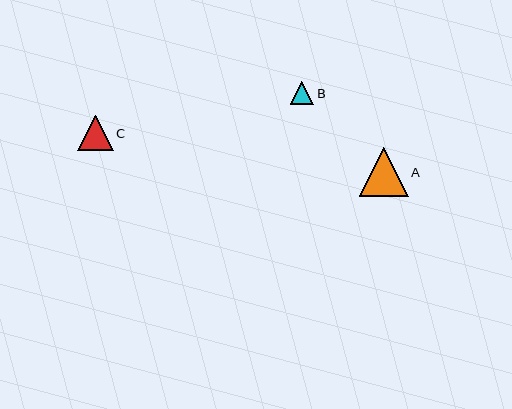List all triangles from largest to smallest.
From largest to smallest: A, C, B.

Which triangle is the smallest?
Triangle B is the smallest with a size of approximately 23 pixels.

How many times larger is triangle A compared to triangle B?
Triangle A is approximately 2.1 times the size of triangle B.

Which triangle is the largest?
Triangle A is the largest with a size of approximately 49 pixels.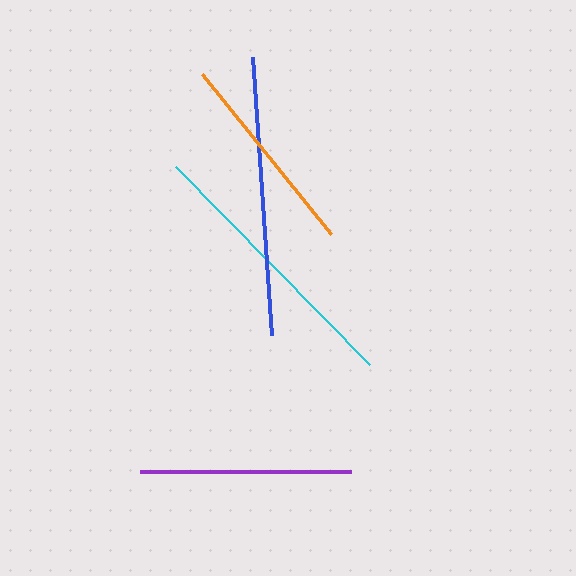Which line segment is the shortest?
The orange line is the shortest at approximately 206 pixels.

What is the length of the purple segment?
The purple segment is approximately 211 pixels long.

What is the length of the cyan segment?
The cyan segment is approximately 278 pixels long.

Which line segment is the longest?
The blue line is the longest at approximately 278 pixels.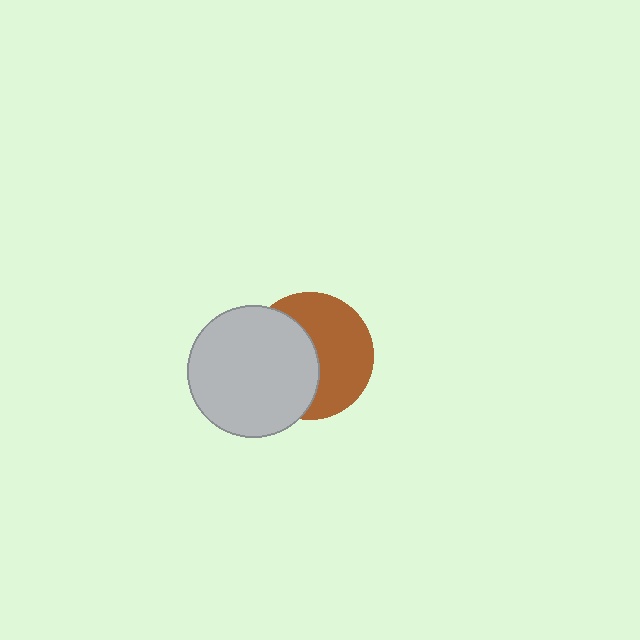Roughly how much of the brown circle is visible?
About half of it is visible (roughly 54%).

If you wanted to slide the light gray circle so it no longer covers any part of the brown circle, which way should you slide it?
Slide it left — that is the most direct way to separate the two shapes.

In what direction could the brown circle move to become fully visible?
The brown circle could move right. That would shift it out from behind the light gray circle entirely.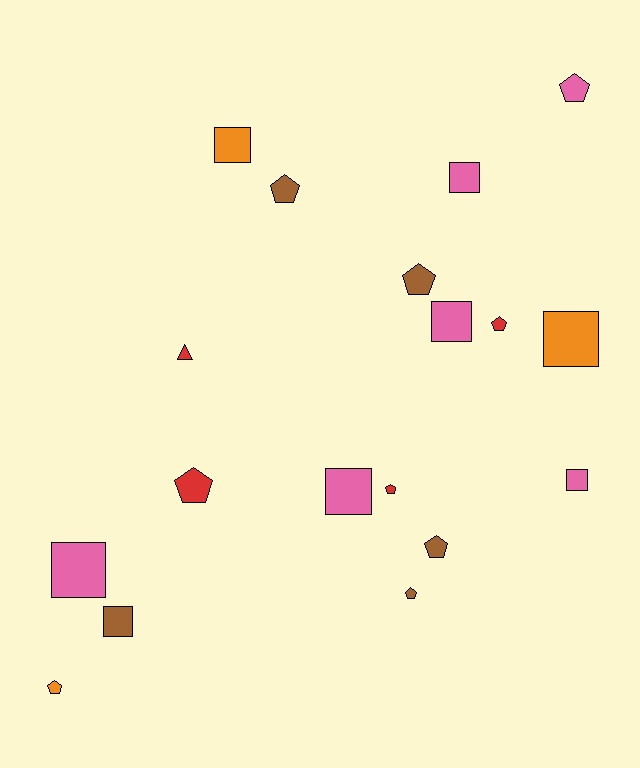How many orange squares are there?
There are 2 orange squares.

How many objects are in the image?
There are 18 objects.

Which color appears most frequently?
Pink, with 6 objects.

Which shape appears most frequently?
Pentagon, with 9 objects.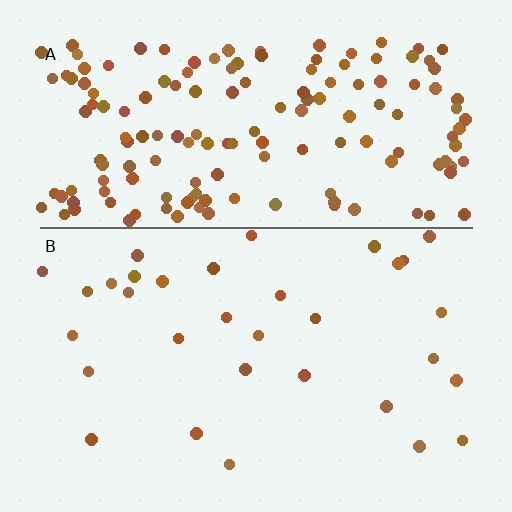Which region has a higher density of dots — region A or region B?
A (the top).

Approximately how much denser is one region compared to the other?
Approximately 5.2× — region A over region B.